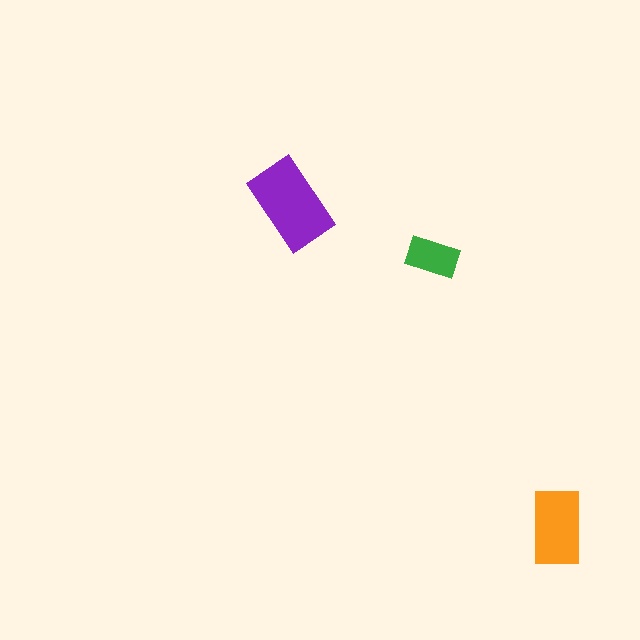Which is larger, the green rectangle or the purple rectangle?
The purple one.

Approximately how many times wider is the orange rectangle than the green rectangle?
About 1.5 times wider.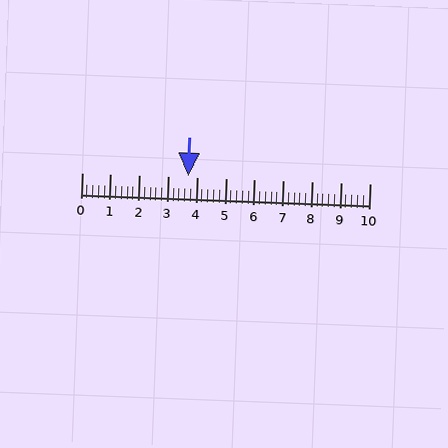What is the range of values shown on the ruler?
The ruler shows values from 0 to 10.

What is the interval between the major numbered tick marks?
The major tick marks are spaced 1 units apart.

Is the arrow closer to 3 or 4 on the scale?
The arrow is closer to 4.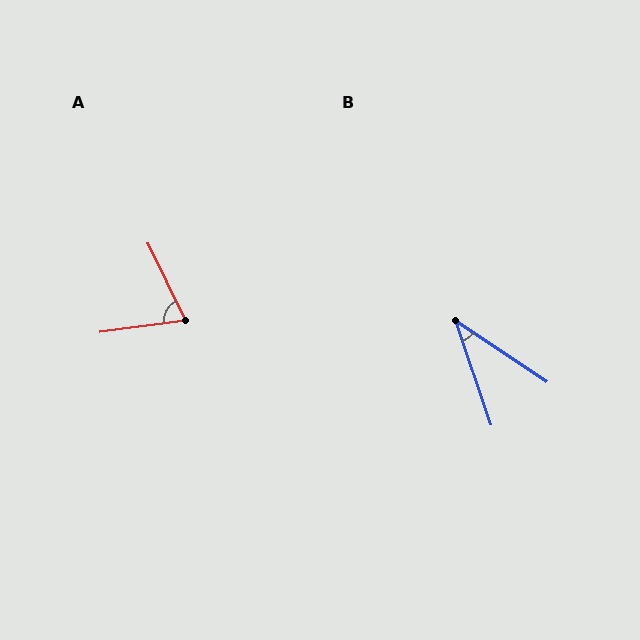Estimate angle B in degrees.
Approximately 37 degrees.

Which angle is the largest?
A, at approximately 72 degrees.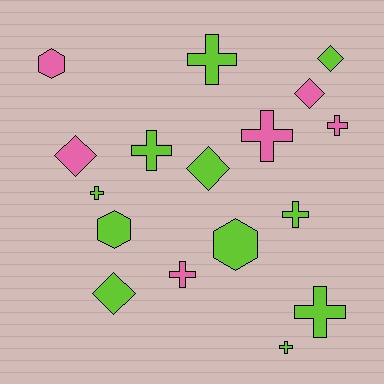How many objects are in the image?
There are 17 objects.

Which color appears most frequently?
Lime, with 11 objects.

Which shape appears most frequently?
Cross, with 9 objects.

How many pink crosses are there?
There are 3 pink crosses.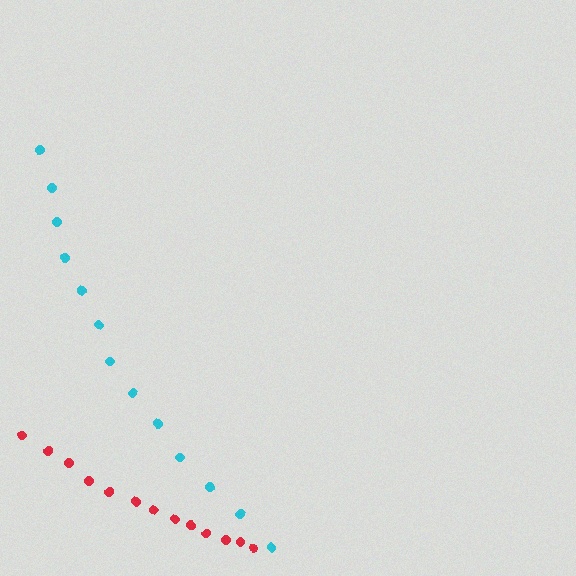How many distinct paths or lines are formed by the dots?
There are 2 distinct paths.